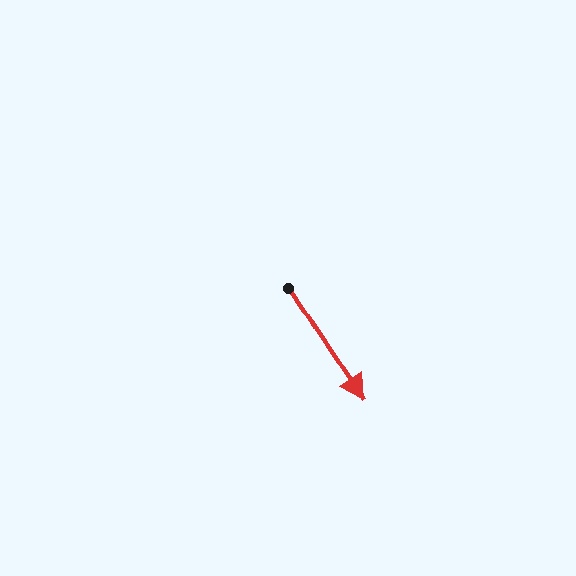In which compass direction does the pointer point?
Southeast.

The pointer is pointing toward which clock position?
Roughly 5 o'clock.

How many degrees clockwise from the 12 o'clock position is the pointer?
Approximately 147 degrees.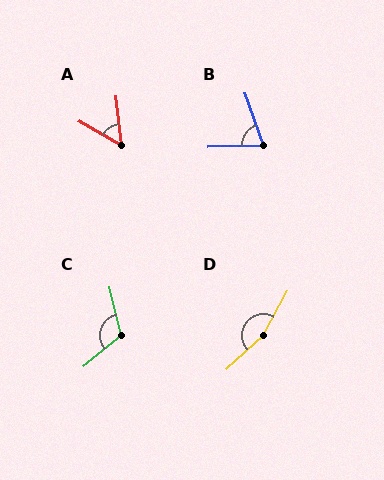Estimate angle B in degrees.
Approximately 72 degrees.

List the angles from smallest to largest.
A (53°), B (72°), C (116°), D (161°).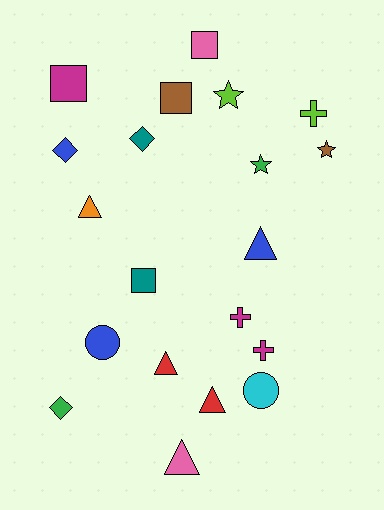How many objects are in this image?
There are 20 objects.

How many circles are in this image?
There are 2 circles.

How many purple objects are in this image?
There are no purple objects.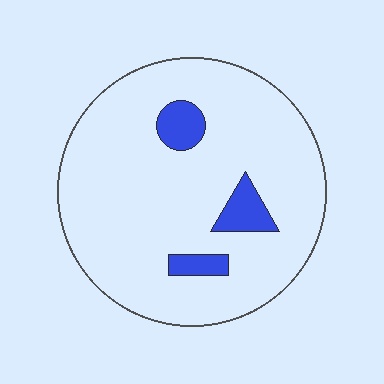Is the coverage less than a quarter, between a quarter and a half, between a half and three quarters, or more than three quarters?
Less than a quarter.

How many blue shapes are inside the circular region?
3.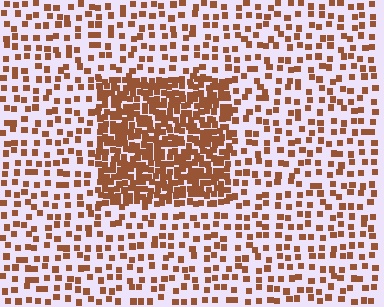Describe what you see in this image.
The image contains small brown elements arranged at two different densities. A rectangle-shaped region is visible where the elements are more densely packed than the surrounding area.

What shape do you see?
I see a rectangle.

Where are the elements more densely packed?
The elements are more densely packed inside the rectangle boundary.